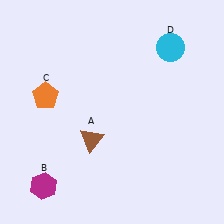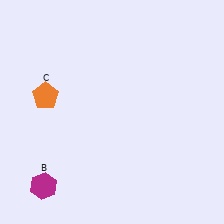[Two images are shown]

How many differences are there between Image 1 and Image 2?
There are 2 differences between the two images.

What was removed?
The brown triangle (A), the cyan circle (D) were removed in Image 2.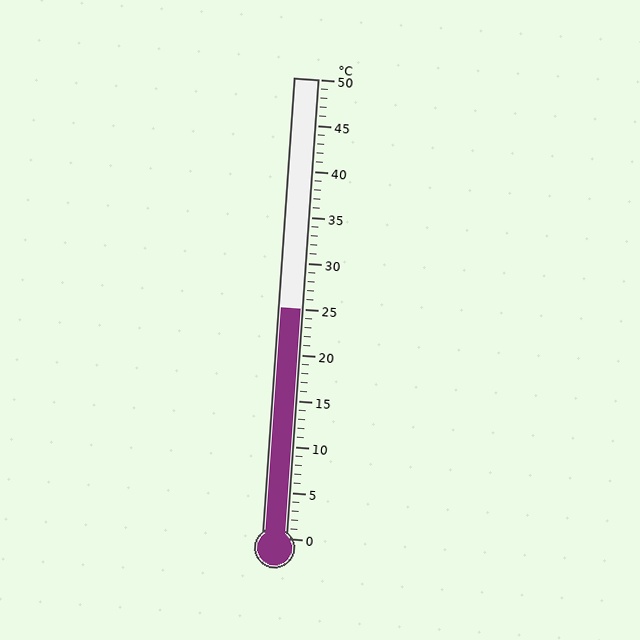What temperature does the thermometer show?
The thermometer shows approximately 25°C.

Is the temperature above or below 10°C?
The temperature is above 10°C.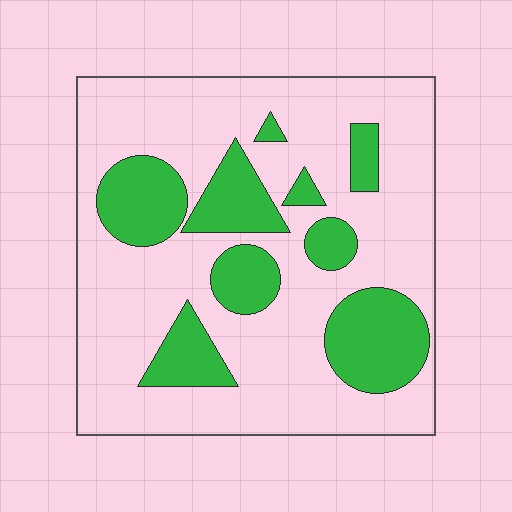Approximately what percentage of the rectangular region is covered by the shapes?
Approximately 25%.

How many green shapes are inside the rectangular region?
9.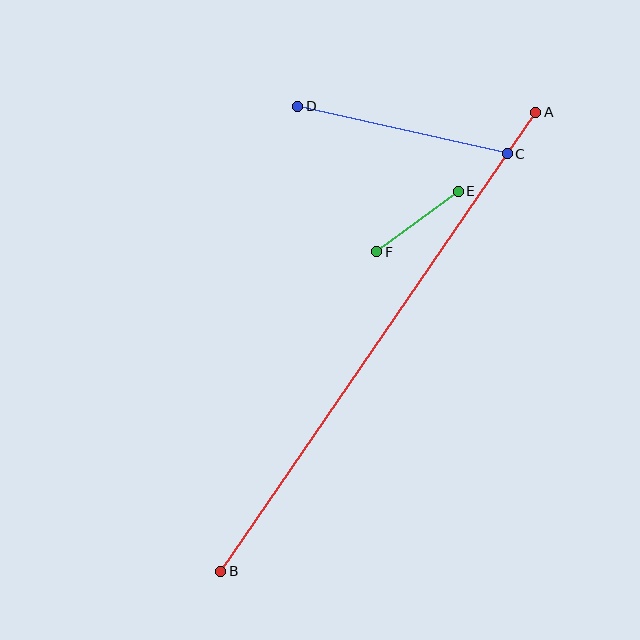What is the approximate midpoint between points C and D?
The midpoint is at approximately (403, 130) pixels.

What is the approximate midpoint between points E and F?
The midpoint is at approximately (418, 222) pixels.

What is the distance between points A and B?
The distance is approximately 557 pixels.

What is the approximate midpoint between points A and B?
The midpoint is at approximately (378, 342) pixels.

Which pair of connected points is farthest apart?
Points A and B are farthest apart.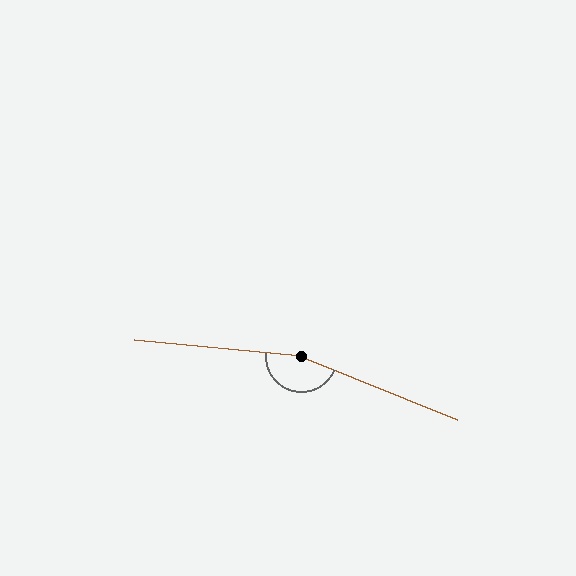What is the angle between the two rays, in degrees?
Approximately 164 degrees.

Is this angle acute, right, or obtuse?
It is obtuse.